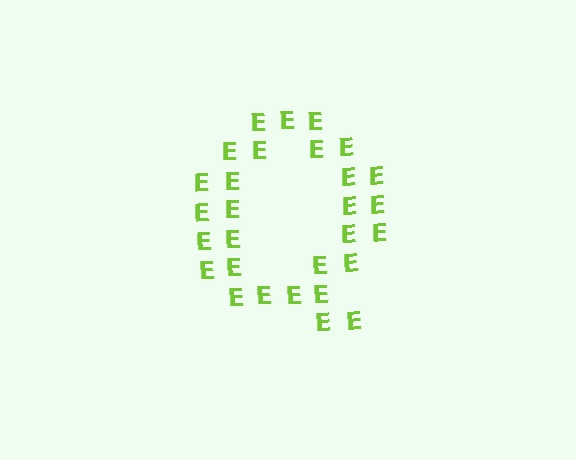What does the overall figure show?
The overall figure shows the letter Q.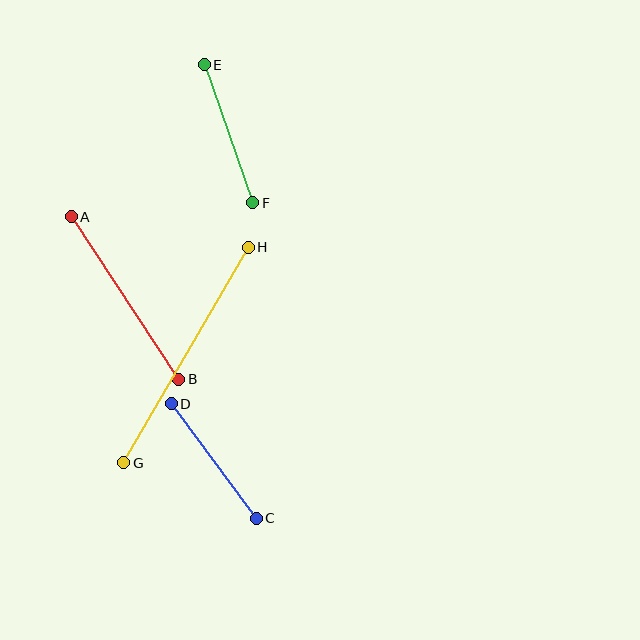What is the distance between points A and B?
The distance is approximately 195 pixels.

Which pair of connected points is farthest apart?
Points G and H are farthest apart.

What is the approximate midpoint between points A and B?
The midpoint is at approximately (125, 298) pixels.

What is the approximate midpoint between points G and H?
The midpoint is at approximately (186, 355) pixels.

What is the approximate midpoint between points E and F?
The midpoint is at approximately (228, 134) pixels.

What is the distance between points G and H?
The distance is approximately 249 pixels.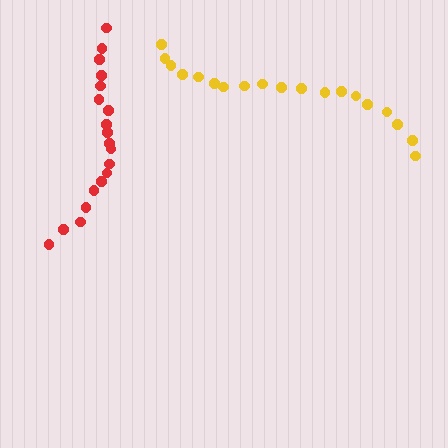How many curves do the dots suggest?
There are 2 distinct paths.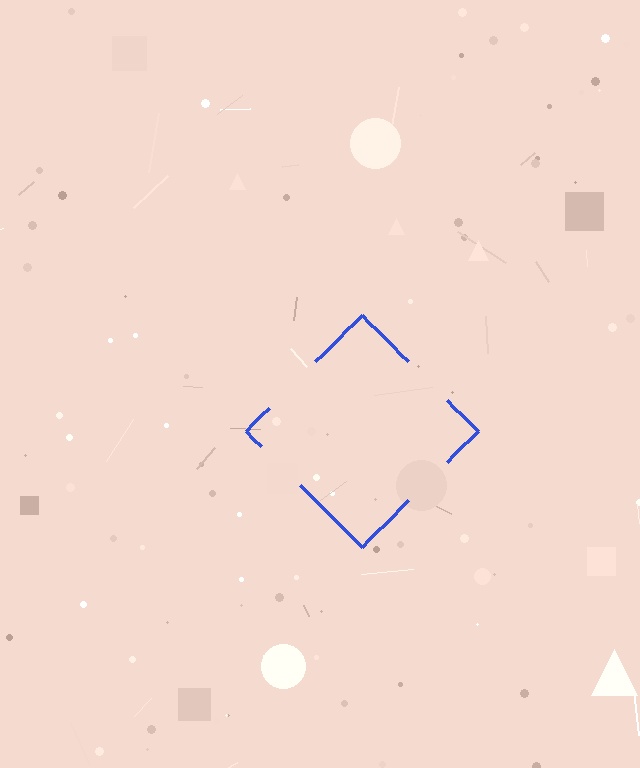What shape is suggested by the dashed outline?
The dashed outline suggests a diamond.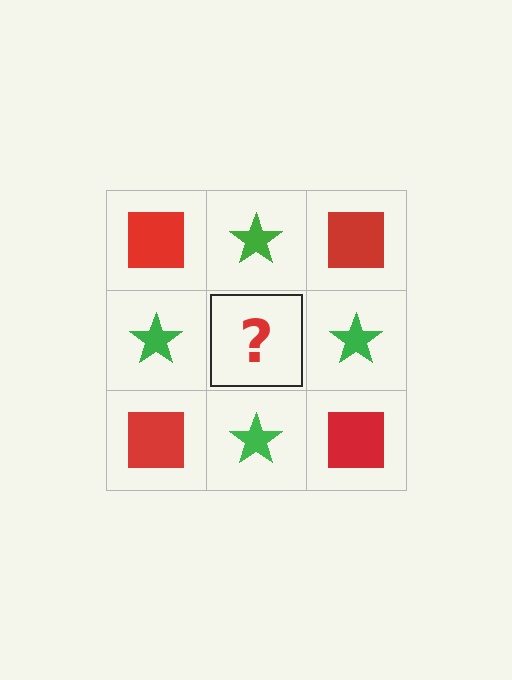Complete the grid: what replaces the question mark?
The question mark should be replaced with a red square.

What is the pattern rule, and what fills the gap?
The rule is that it alternates red square and green star in a checkerboard pattern. The gap should be filled with a red square.